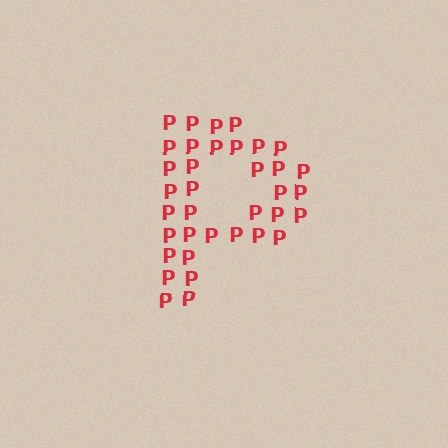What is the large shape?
The large shape is the letter P.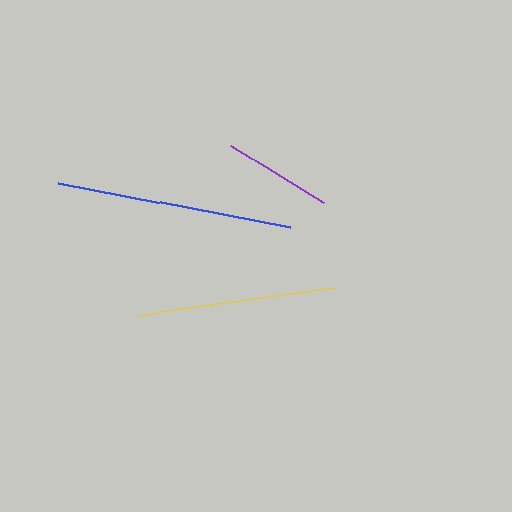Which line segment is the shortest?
The purple line is the shortest at approximately 108 pixels.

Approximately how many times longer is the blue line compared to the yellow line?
The blue line is approximately 1.2 times the length of the yellow line.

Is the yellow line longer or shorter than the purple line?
The yellow line is longer than the purple line.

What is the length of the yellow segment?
The yellow segment is approximately 198 pixels long.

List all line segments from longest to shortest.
From longest to shortest: blue, yellow, purple.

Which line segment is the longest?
The blue line is the longest at approximately 236 pixels.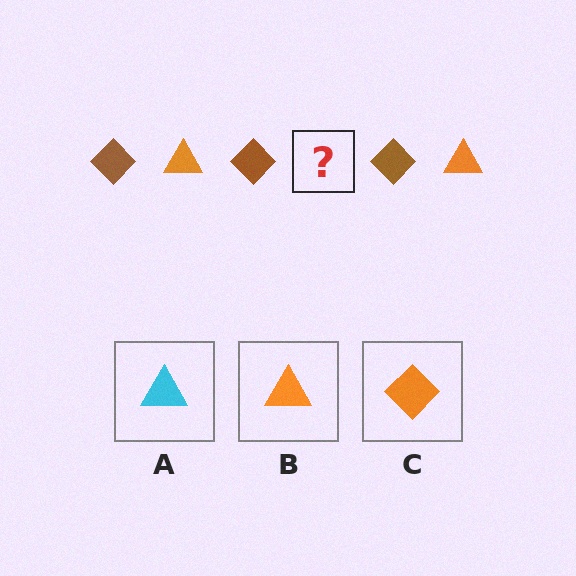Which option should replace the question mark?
Option B.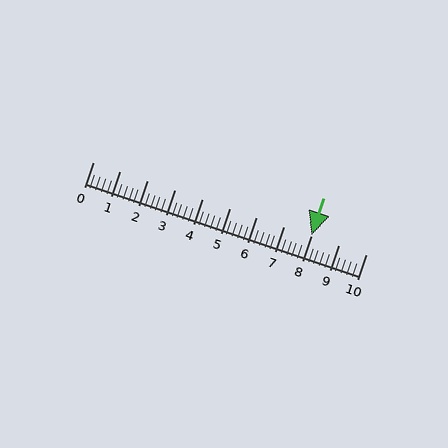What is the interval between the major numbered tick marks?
The major tick marks are spaced 1 units apart.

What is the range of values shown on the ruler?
The ruler shows values from 0 to 10.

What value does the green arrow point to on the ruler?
The green arrow points to approximately 8.0.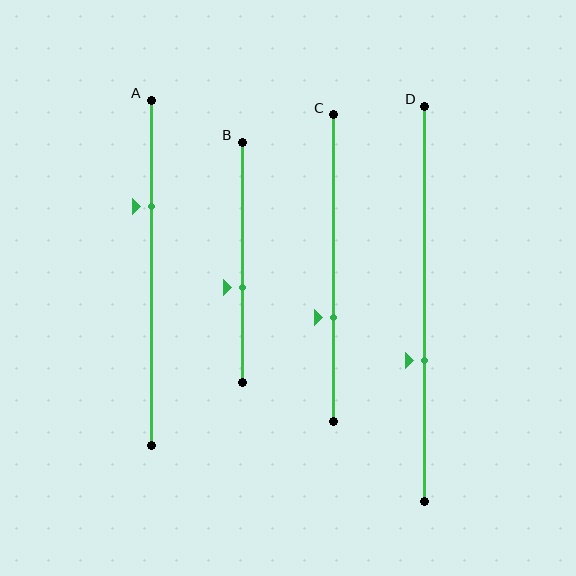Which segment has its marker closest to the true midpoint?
Segment B has its marker closest to the true midpoint.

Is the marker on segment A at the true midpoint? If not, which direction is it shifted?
No, the marker on segment A is shifted upward by about 19% of the segment length.